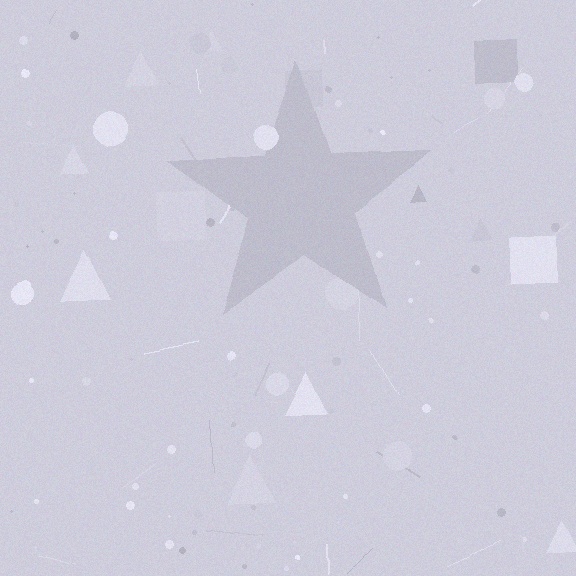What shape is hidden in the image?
A star is hidden in the image.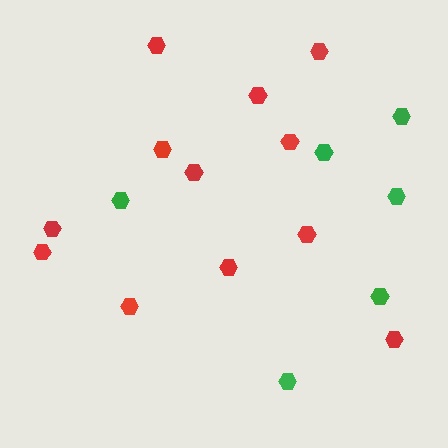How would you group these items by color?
There are 2 groups: one group of green hexagons (6) and one group of red hexagons (12).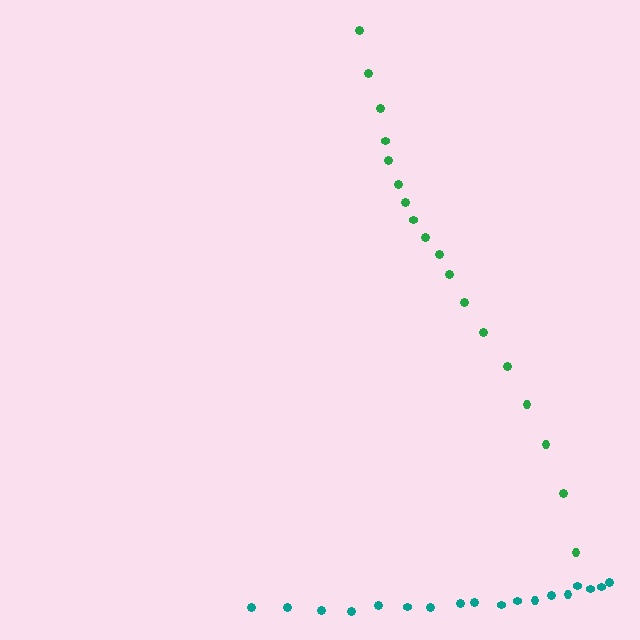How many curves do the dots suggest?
There are 2 distinct paths.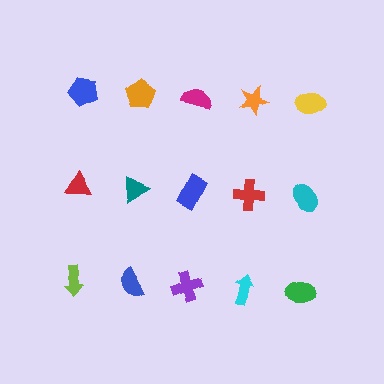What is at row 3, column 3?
A purple cross.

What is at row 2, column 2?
A teal triangle.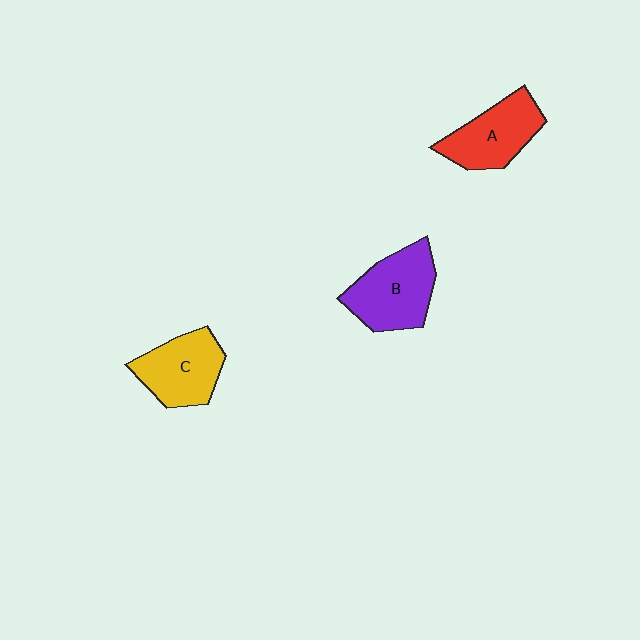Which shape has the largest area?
Shape B (purple).